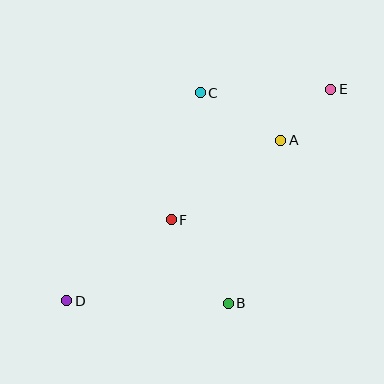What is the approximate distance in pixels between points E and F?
The distance between E and F is approximately 206 pixels.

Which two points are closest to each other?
Points A and E are closest to each other.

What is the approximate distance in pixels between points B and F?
The distance between B and F is approximately 101 pixels.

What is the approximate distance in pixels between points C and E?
The distance between C and E is approximately 130 pixels.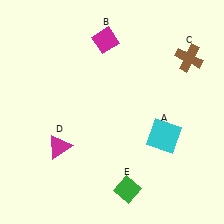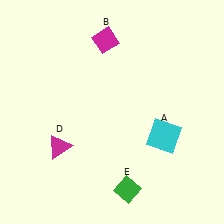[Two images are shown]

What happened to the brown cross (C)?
The brown cross (C) was removed in Image 2. It was in the top-right area of Image 1.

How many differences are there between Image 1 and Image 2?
There is 1 difference between the two images.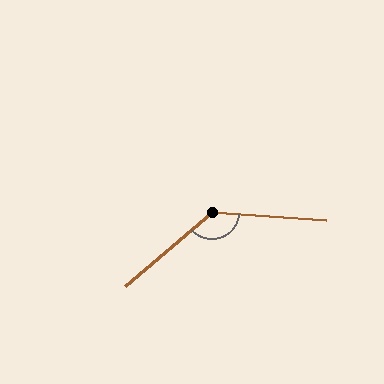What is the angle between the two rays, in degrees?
Approximately 136 degrees.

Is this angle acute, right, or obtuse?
It is obtuse.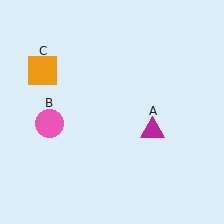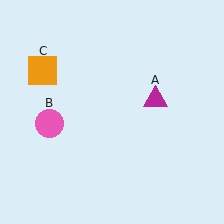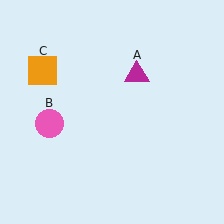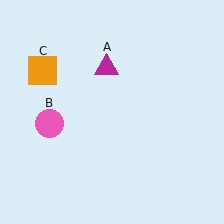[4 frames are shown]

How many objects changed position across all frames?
1 object changed position: magenta triangle (object A).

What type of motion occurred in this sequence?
The magenta triangle (object A) rotated counterclockwise around the center of the scene.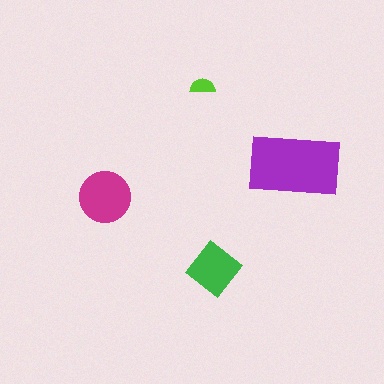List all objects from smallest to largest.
The lime semicircle, the green diamond, the magenta circle, the purple rectangle.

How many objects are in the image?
There are 4 objects in the image.